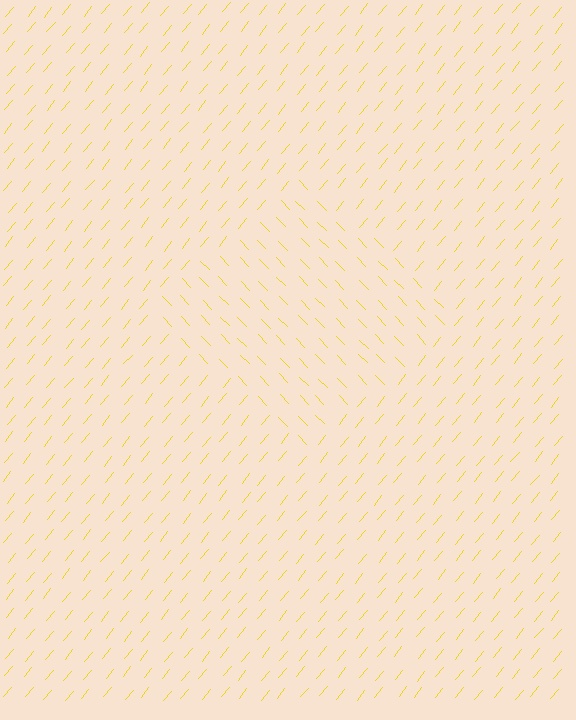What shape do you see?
I see a diamond.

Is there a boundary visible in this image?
Yes, there is a texture boundary formed by a change in line orientation.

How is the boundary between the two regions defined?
The boundary is defined purely by a change in line orientation (approximately 84 degrees difference). All lines are the same color and thickness.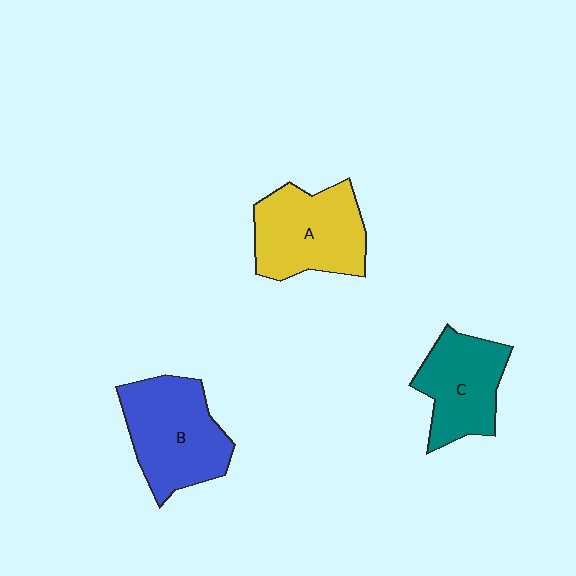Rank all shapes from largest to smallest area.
From largest to smallest: B (blue), A (yellow), C (teal).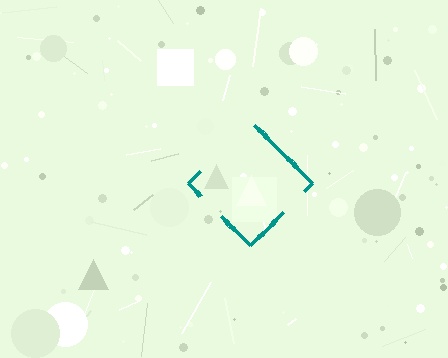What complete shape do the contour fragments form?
The contour fragments form a diamond.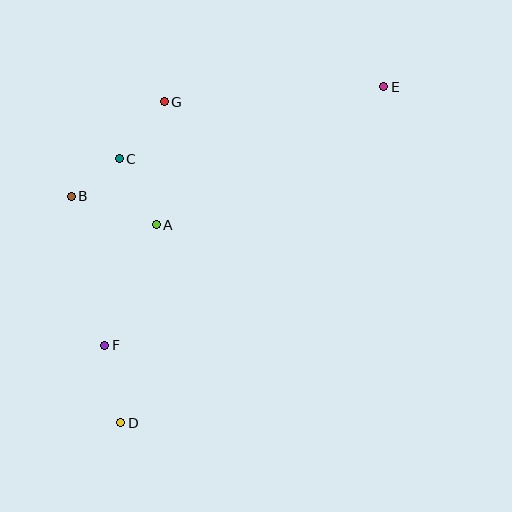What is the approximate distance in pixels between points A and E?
The distance between A and E is approximately 266 pixels.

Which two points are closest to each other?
Points B and C are closest to each other.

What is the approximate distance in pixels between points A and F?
The distance between A and F is approximately 131 pixels.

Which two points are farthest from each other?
Points D and E are farthest from each other.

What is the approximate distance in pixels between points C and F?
The distance between C and F is approximately 187 pixels.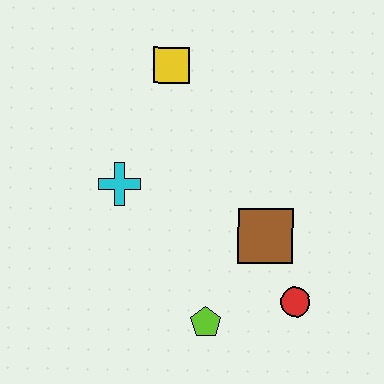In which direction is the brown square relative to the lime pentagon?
The brown square is above the lime pentagon.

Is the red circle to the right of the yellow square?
Yes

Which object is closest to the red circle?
The brown square is closest to the red circle.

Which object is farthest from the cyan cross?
The red circle is farthest from the cyan cross.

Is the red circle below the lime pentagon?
No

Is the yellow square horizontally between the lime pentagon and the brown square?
No